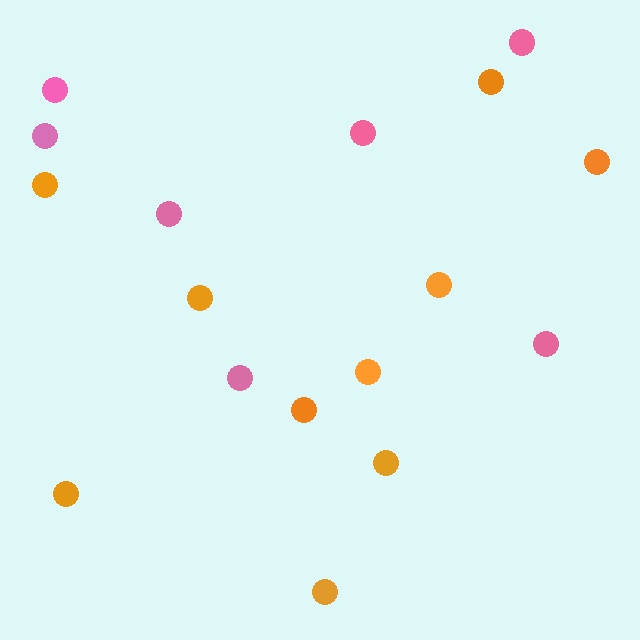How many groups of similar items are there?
There are 2 groups: one group of orange circles (10) and one group of pink circles (7).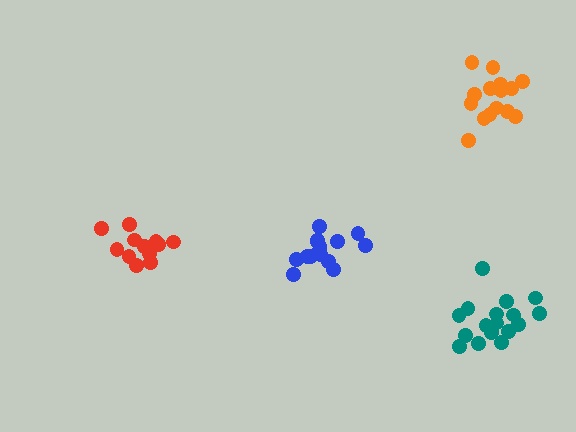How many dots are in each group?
Group 1: 17 dots, Group 2: 15 dots, Group 3: 12 dots, Group 4: 15 dots (59 total).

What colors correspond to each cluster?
The clusters are colored: teal, orange, red, blue.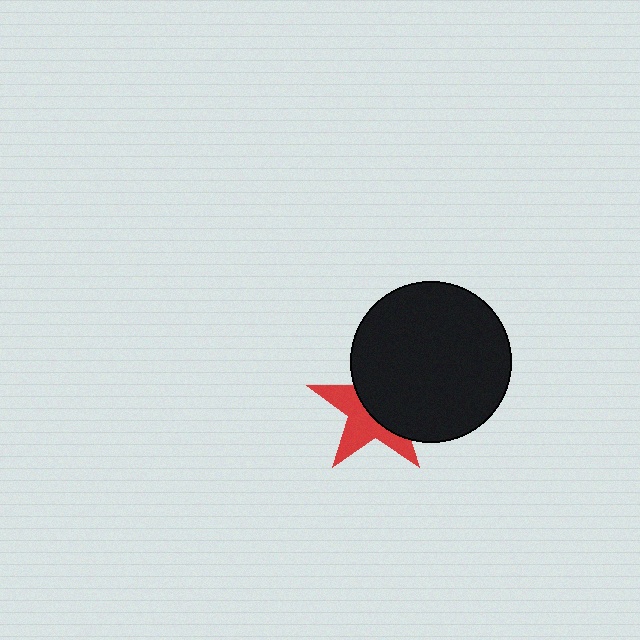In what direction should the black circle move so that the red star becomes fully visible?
The black circle should move toward the upper-right. That is the shortest direction to clear the overlap and leave the red star fully visible.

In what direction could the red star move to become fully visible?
The red star could move toward the lower-left. That would shift it out from behind the black circle entirely.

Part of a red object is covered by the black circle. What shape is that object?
It is a star.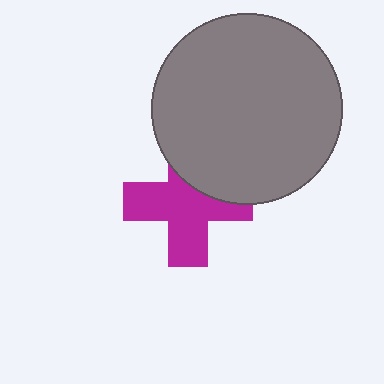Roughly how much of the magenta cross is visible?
Most of it is visible (roughly 68%).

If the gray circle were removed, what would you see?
You would see the complete magenta cross.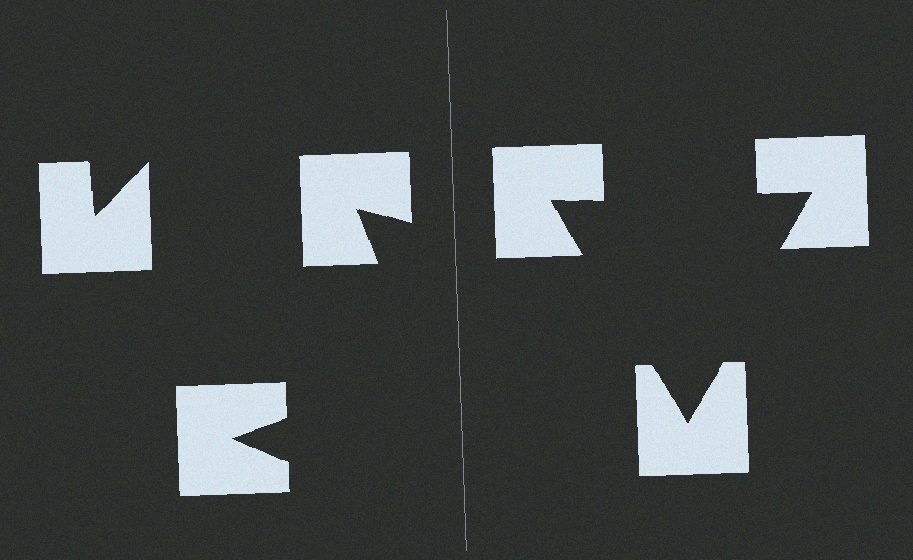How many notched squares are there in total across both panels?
6 — 3 on each side.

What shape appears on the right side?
An illusory triangle.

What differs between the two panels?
The notched squares are positioned identically on both sides; only the wedge orientations differ. On the right they align to a triangle; on the left they are misaligned.